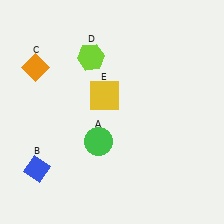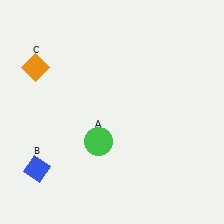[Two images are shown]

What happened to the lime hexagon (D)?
The lime hexagon (D) was removed in Image 2. It was in the top-left area of Image 1.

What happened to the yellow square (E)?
The yellow square (E) was removed in Image 2. It was in the top-left area of Image 1.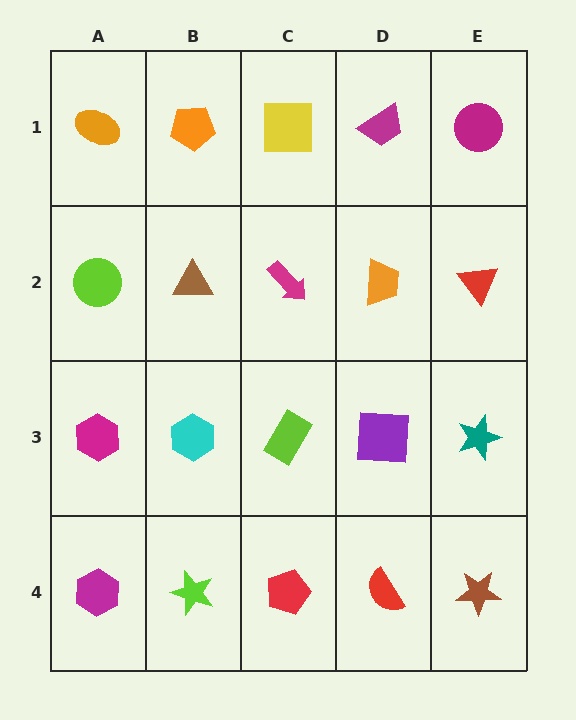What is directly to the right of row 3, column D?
A teal star.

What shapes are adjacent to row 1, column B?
A brown triangle (row 2, column B), an orange ellipse (row 1, column A), a yellow square (row 1, column C).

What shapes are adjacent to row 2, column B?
An orange pentagon (row 1, column B), a cyan hexagon (row 3, column B), a lime circle (row 2, column A), a magenta arrow (row 2, column C).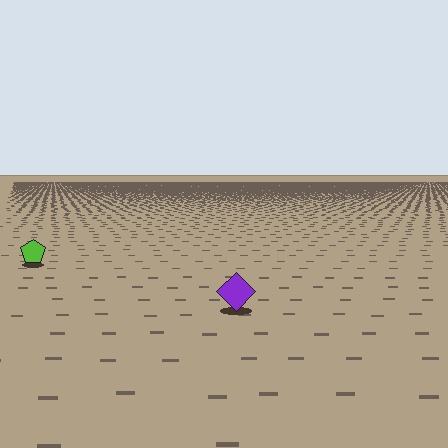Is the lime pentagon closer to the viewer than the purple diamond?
No. The purple diamond is closer — you can tell from the texture gradient: the ground texture is coarser near it.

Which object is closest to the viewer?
The purple diamond is closest. The texture marks near it are larger and more spread out.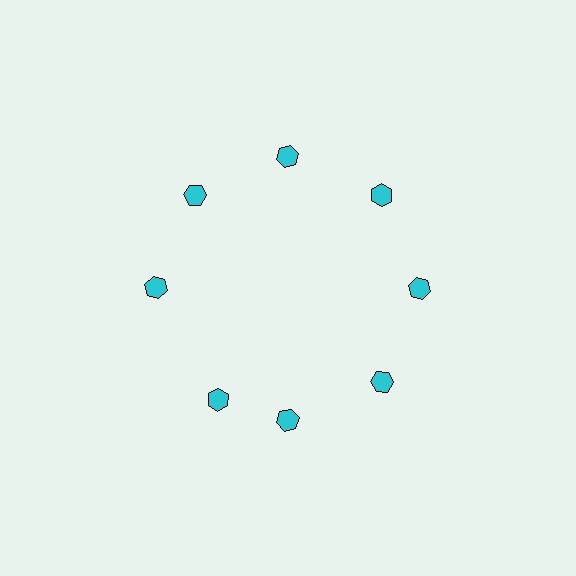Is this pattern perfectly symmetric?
No. The 8 cyan hexagons are arranged in a ring, but one element near the 8 o'clock position is rotated out of alignment along the ring, breaking the 8-fold rotational symmetry.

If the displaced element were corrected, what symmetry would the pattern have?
It would have 8-fold rotational symmetry — the pattern would map onto itself every 45 degrees.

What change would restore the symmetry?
The symmetry would be restored by rotating it back into even spacing with its neighbors so that all 8 hexagons sit at equal angles and equal distance from the center.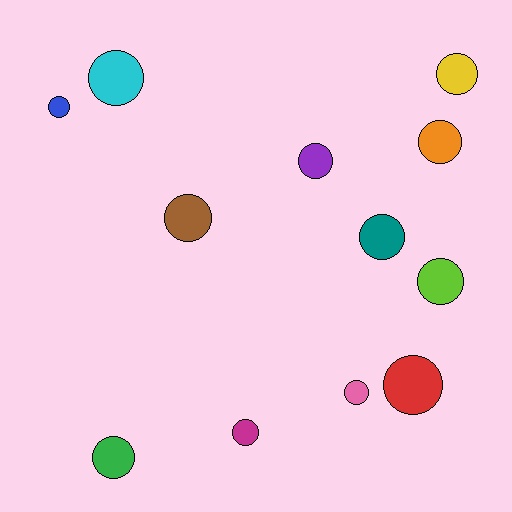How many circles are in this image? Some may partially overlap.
There are 12 circles.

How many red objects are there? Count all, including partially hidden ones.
There is 1 red object.